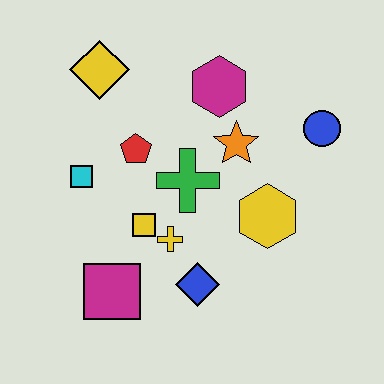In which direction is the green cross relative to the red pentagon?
The green cross is to the right of the red pentagon.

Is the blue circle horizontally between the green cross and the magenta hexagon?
No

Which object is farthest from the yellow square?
The blue circle is farthest from the yellow square.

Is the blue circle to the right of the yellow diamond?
Yes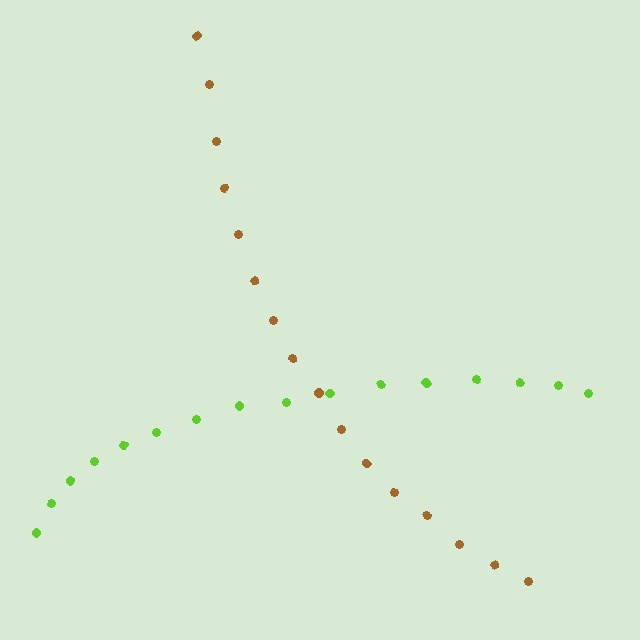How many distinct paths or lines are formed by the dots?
There are 2 distinct paths.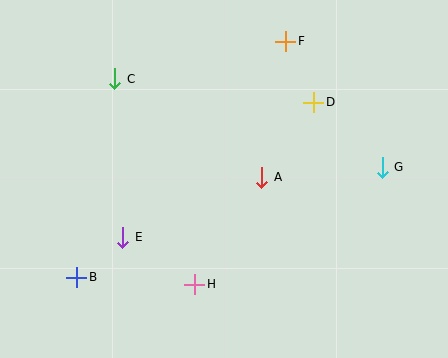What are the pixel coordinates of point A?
Point A is at (262, 177).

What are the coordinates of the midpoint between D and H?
The midpoint between D and H is at (254, 193).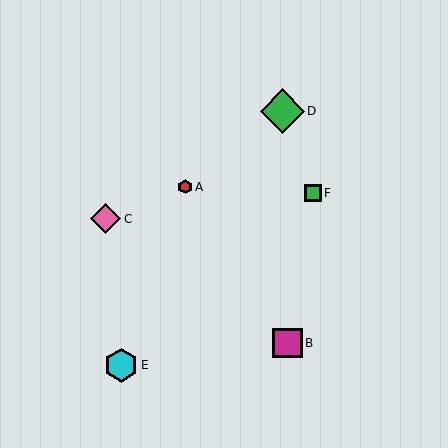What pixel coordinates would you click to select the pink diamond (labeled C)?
Click at (105, 219) to select the pink diamond C.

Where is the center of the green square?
The center of the green square is at (313, 193).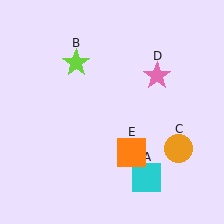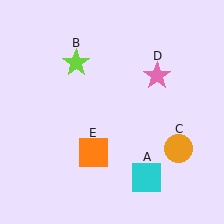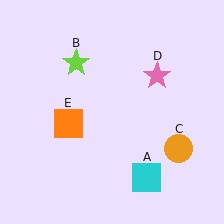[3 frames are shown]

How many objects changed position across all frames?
1 object changed position: orange square (object E).